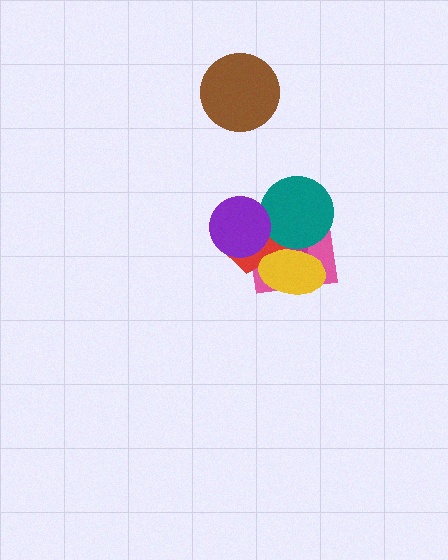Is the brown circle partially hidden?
No, no other shape covers it.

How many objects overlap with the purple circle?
4 objects overlap with the purple circle.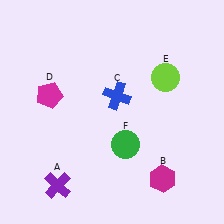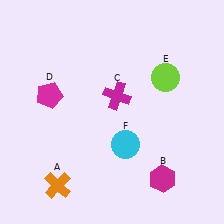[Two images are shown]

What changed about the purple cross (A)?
In Image 1, A is purple. In Image 2, it changed to orange.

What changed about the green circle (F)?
In Image 1, F is green. In Image 2, it changed to cyan.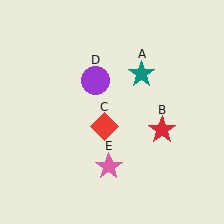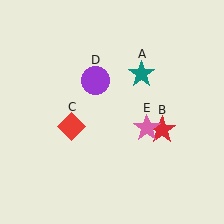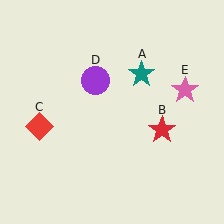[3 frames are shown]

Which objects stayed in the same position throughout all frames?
Teal star (object A) and red star (object B) and purple circle (object D) remained stationary.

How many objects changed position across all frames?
2 objects changed position: red diamond (object C), pink star (object E).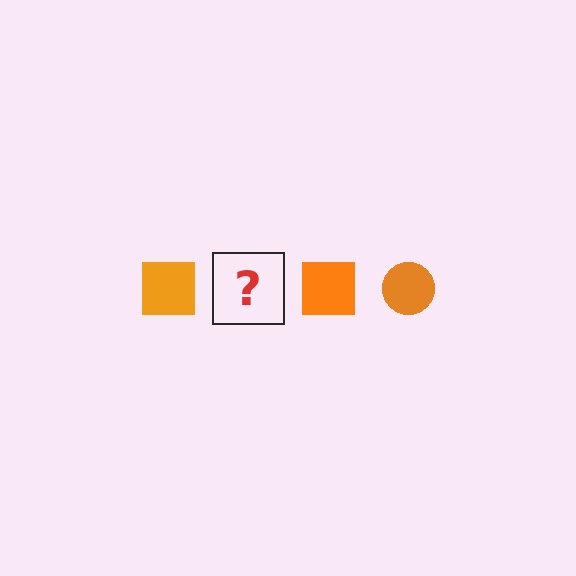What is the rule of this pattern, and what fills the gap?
The rule is that the pattern cycles through square, circle shapes in orange. The gap should be filled with an orange circle.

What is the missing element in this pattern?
The missing element is an orange circle.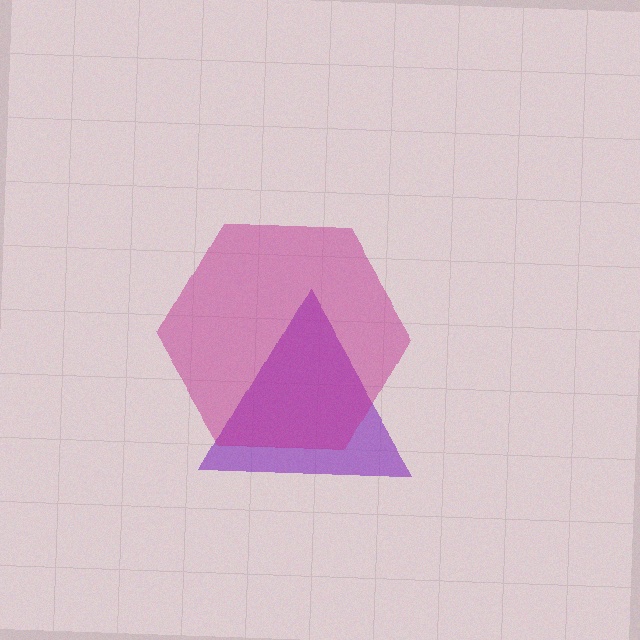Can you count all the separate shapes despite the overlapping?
Yes, there are 2 separate shapes.